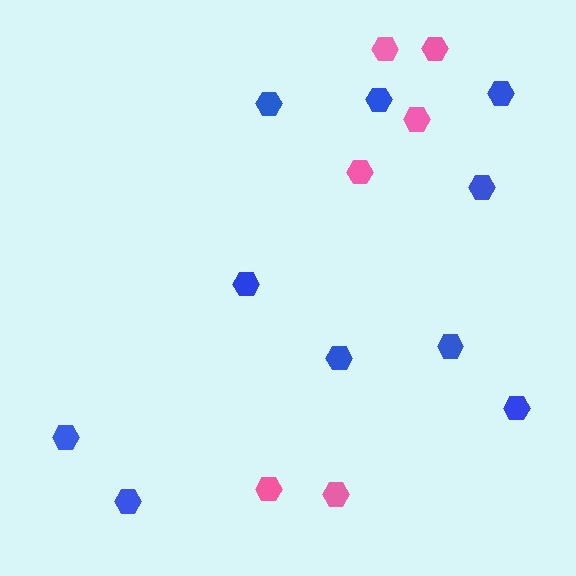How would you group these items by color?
There are 2 groups: one group of pink hexagons (6) and one group of blue hexagons (10).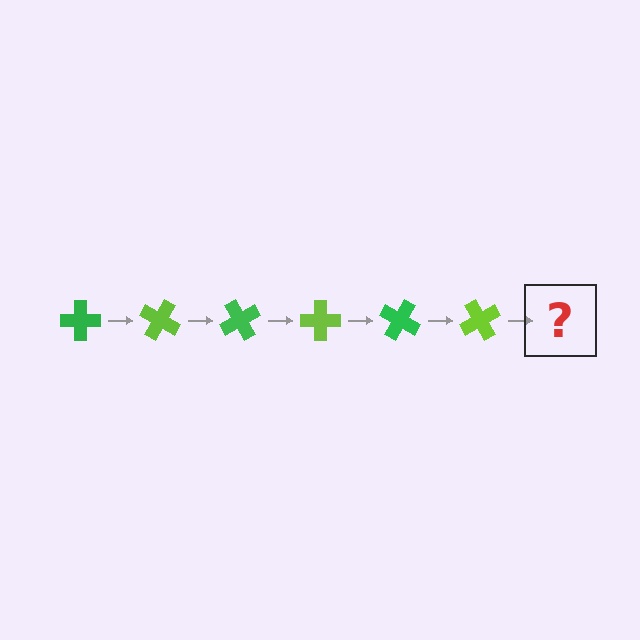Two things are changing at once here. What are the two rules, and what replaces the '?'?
The two rules are that it rotates 30 degrees each step and the color cycles through green and lime. The '?' should be a green cross, rotated 180 degrees from the start.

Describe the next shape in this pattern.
It should be a green cross, rotated 180 degrees from the start.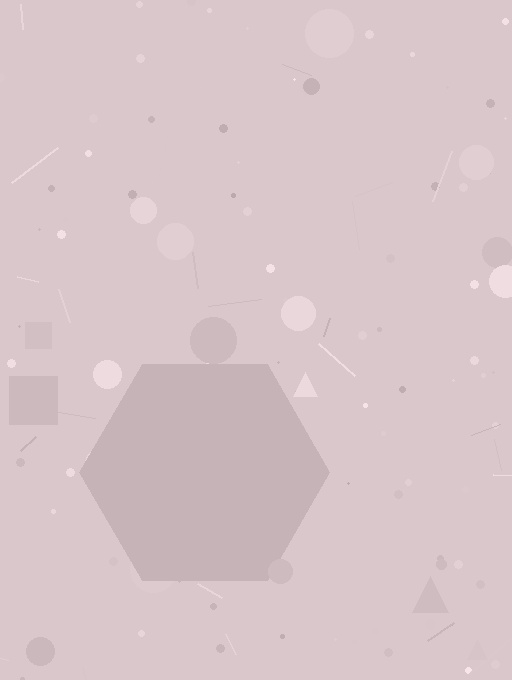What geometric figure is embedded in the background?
A hexagon is embedded in the background.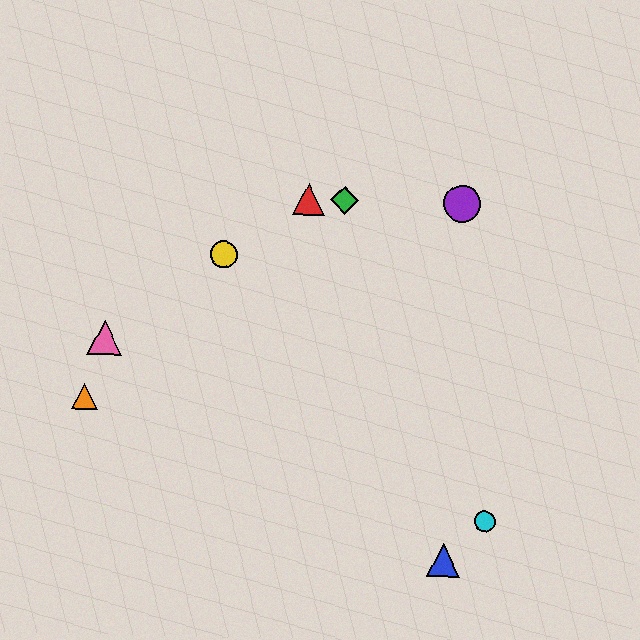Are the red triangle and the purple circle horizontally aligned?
Yes, both are at y≈199.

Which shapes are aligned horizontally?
The red triangle, the green diamond, the purple circle are aligned horizontally.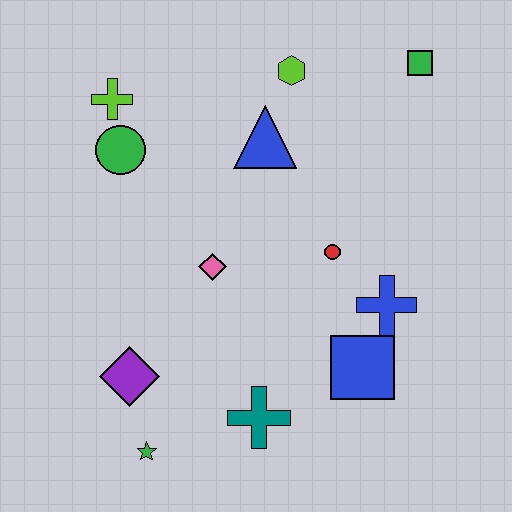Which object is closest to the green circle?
The lime cross is closest to the green circle.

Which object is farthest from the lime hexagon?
The green star is farthest from the lime hexagon.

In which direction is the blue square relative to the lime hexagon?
The blue square is below the lime hexagon.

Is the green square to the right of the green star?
Yes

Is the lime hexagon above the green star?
Yes